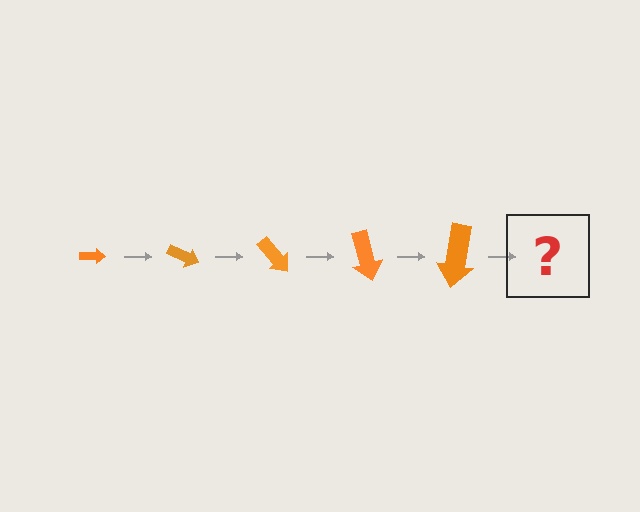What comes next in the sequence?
The next element should be an arrow, larger than the previous one and rotated 125 degrees from the start.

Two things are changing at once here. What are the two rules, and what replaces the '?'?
The two rules are that the arrow grows larger each step and it rotates 25 degrees each step. The '?' should be an arrow, larger than the previous one and rotated 125 degrees from the start.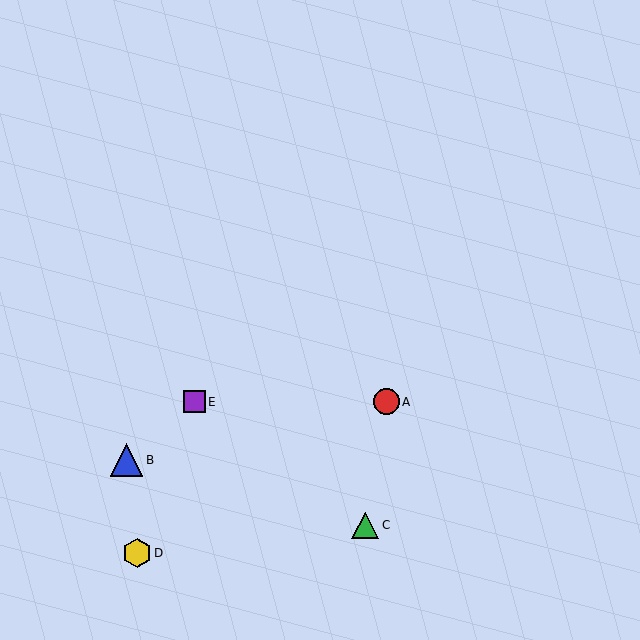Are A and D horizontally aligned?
No, A is at y≈402 and D is at y≈553.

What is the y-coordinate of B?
Object B is at y≈460.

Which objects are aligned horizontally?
Objects A, E are aligned horizontally.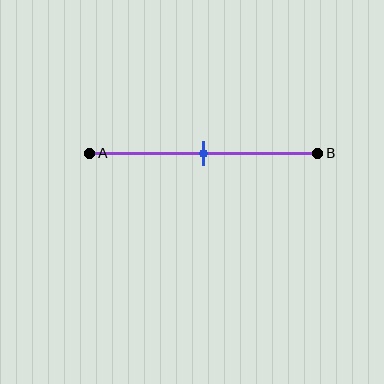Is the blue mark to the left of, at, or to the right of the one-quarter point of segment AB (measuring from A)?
The blue mark is to the right of the one-quarter point of segment AB.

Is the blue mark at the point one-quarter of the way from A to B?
No, the mark is at about 50% from A, not at the 25% one-quarter point.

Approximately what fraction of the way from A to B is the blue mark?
The blue mark is approximately 50% of the way from A to B.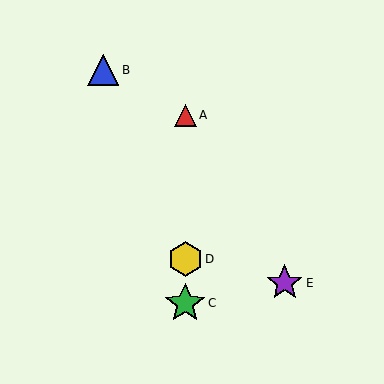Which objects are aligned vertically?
Objects A, C, D are aligned vertically.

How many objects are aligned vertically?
3 objects (A, C, D) are aligned vertically.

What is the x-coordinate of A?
Object A is at x≈185.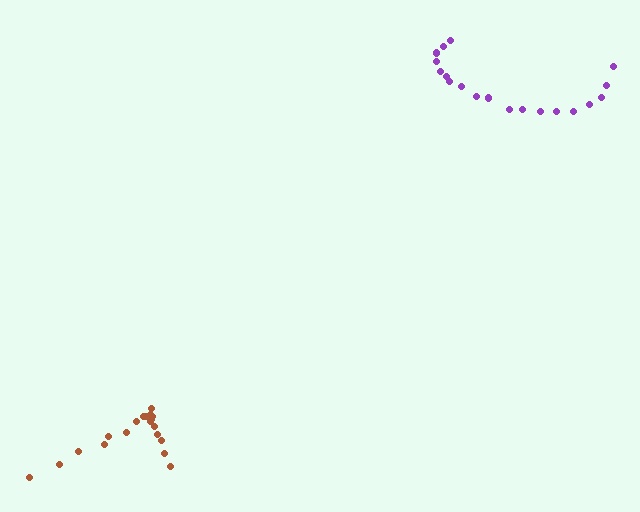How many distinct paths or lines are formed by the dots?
There are 2 distinct paths.